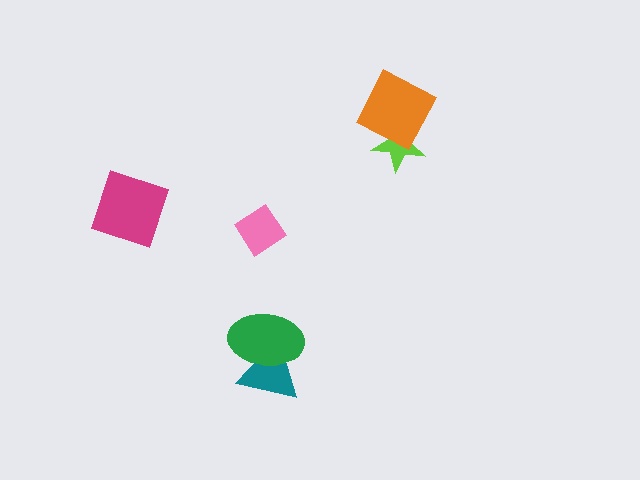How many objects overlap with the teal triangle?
1 object overlaps with the teal triangle.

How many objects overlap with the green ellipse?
1 object overlaps with the green ellipse.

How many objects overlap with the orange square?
1 object overlaps with the orange square.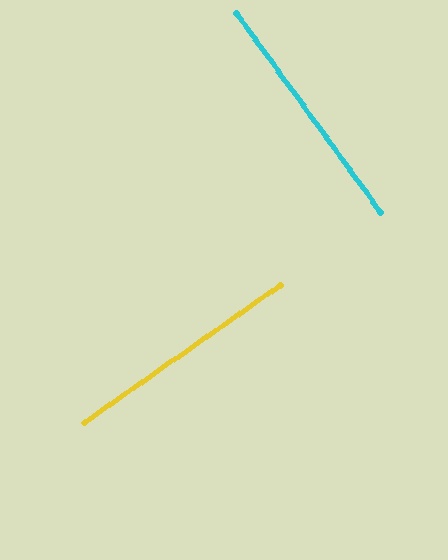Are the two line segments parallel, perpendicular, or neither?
Perpendicular — they meet at approximately 89°.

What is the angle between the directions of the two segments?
Approximately 89 degrees.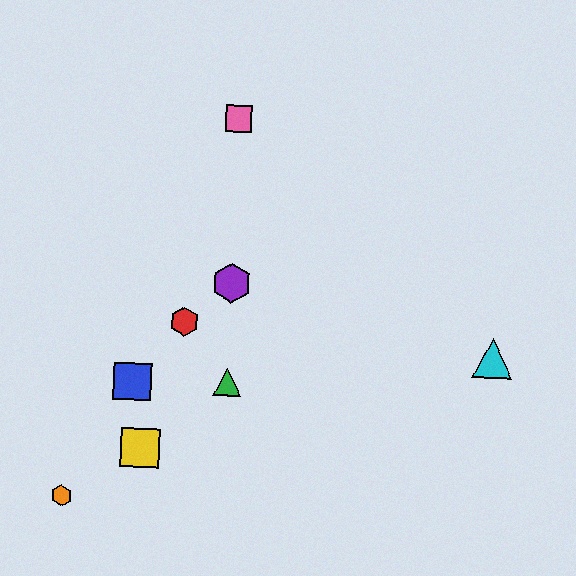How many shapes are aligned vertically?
3 shapes (the green triangle, the purple hexagon, the pink square) are aligned vertically.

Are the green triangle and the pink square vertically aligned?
Yes, both are at x≈227.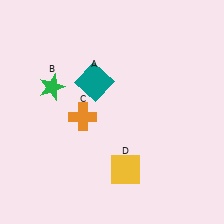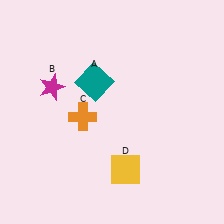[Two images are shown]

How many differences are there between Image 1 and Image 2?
There is 1 difference between the two images.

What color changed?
The star (B) changed from green in Image 1 to magenta in Image 2.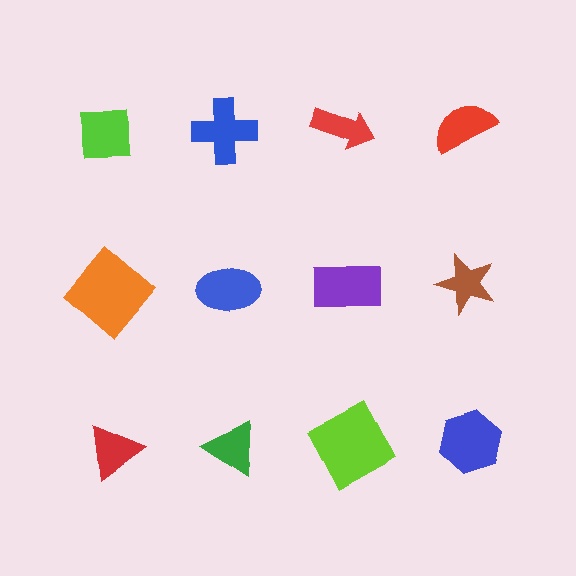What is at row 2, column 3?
A purple rectangle.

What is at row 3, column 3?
A lime square.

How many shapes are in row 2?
4 shapes.